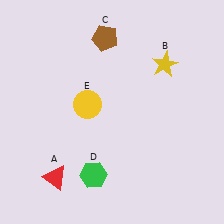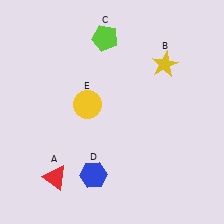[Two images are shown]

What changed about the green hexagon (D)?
In Image 1, D is green. In Image 2, it changed to blue.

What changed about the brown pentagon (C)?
In Image 1, C is brown. In Image 2, it changed to lime.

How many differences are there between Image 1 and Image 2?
There are 2 differences between the two images.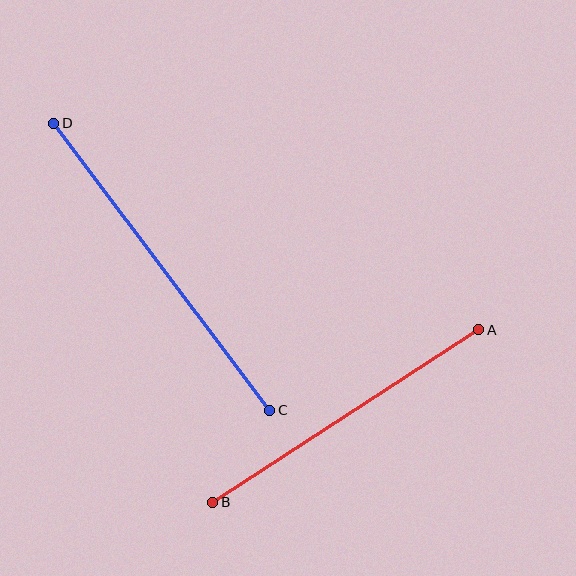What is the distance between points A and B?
The distance is approximately 317 pixels.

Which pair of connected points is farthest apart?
Points C and D are farthest apart.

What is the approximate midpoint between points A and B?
The midpoint is at approximately (346, 416) pixels.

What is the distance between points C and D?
The distance is approximately 359 pixels.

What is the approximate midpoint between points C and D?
The midpoint is at approximately (162, 267) pixels.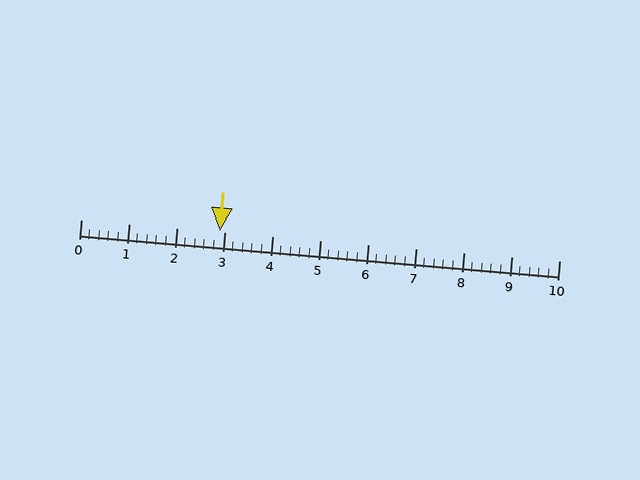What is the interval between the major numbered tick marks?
The major tick marks are spaced 1 units apart.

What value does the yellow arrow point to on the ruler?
The yellow arrow points to approximately 2.9.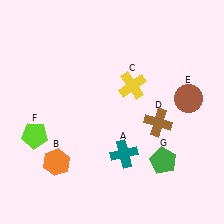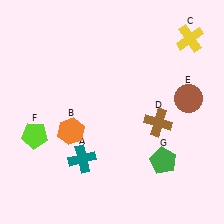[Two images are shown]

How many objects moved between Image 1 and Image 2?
3 objects moved between the two images.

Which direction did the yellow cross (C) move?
The yellow cross (C) moved right.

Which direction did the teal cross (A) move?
The teal cross (A) moved left.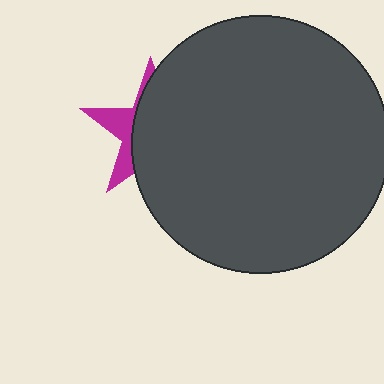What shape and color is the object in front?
The object in front is a dark gray circle.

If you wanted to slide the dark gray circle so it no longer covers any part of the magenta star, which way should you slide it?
Slide it right — that is the most direct way to separate the two shapes.